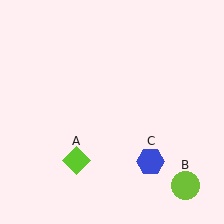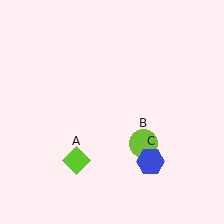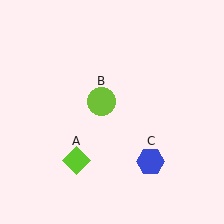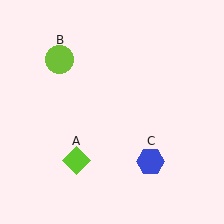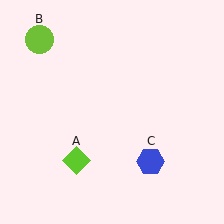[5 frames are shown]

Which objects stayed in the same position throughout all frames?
Lime diamond (object A) and blue hexagon (object C) remained stationary.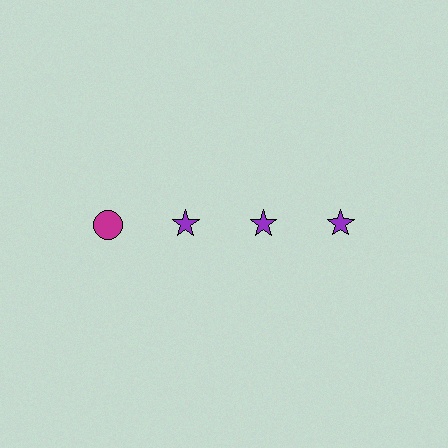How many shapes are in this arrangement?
There are 4 shapes arranged in a grid pattern.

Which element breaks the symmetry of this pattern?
The magenta circle in the top row, leftmost column breaks the symmetry. All other shapes are purple stars.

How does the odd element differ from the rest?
It differs in both color (magenta instead of purple) and shape (circle instead of star).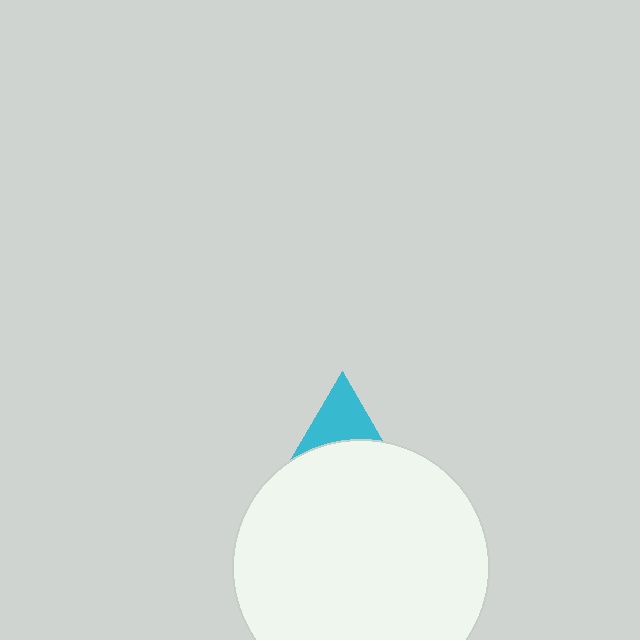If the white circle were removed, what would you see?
You would see the complete cyan triangle.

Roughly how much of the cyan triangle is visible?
A small part of it is visible (roughly 42%).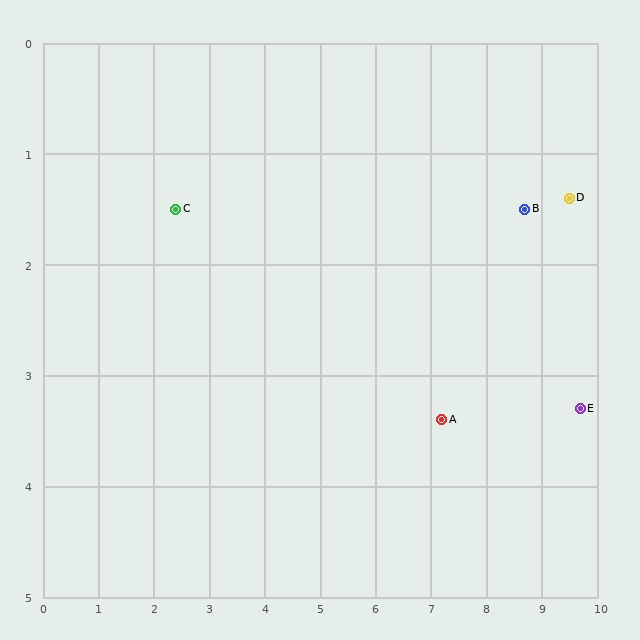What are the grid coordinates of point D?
Point D is at approximately (9.5, 1.4).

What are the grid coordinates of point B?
Point B is at approximately (8.7, 1.5).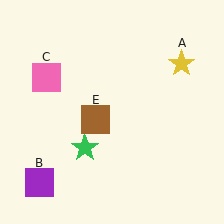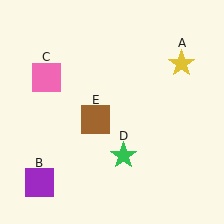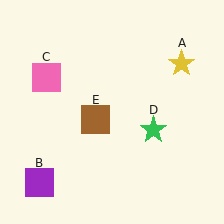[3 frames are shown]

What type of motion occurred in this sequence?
The green star (object D) rotated counterclockwise around the center of the scene.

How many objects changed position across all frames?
1 object changed position: green star (object D).